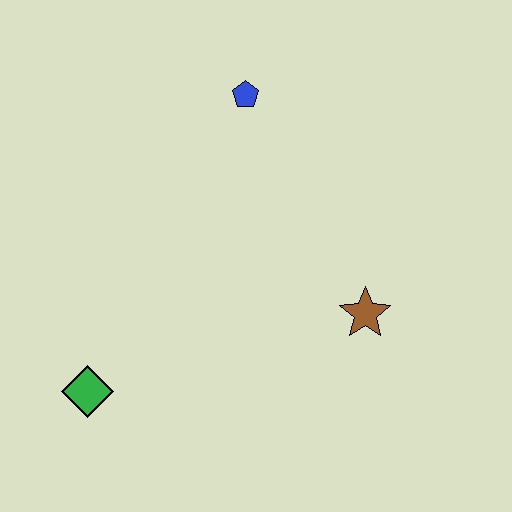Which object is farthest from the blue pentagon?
The green diamond is farthest from the blue pentagon.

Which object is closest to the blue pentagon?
The brown star is closest to the blue pentagon.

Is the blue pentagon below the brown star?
No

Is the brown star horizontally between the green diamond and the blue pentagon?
No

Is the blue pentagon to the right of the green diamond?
Yes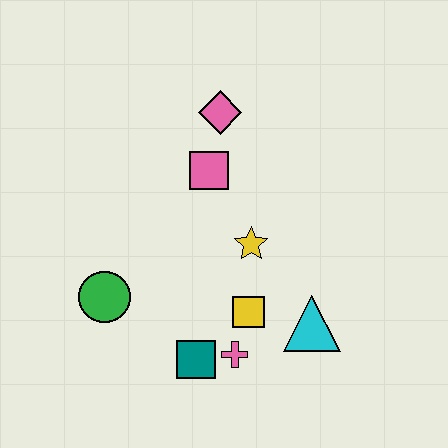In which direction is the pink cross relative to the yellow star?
The pink cross is below the yellow star.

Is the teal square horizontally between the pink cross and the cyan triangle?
No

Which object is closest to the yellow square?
The pink cross is closest to the yellow square.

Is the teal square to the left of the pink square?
Yes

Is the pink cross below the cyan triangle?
Yes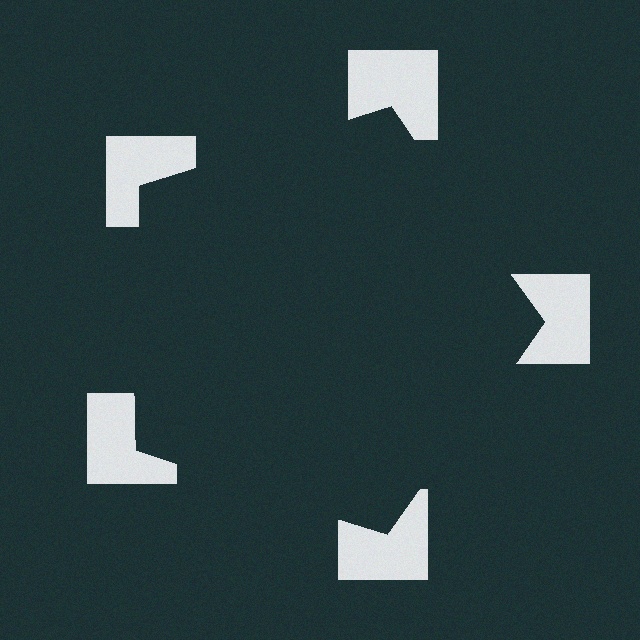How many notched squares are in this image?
There are 5 — one at each vertex of the illusory pentagon.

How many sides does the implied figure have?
5 sides.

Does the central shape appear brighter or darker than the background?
It typically appears slightly darker than the background, even though no actual brightness change is drawn.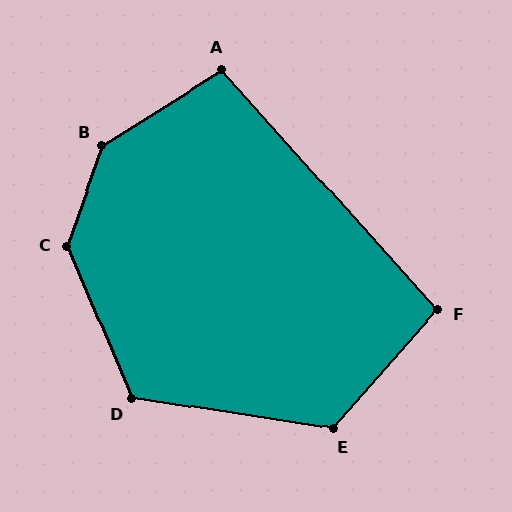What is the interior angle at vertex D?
Approximately 121 degrees (obtuse).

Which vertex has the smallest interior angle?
F, at approximately 97 degrees.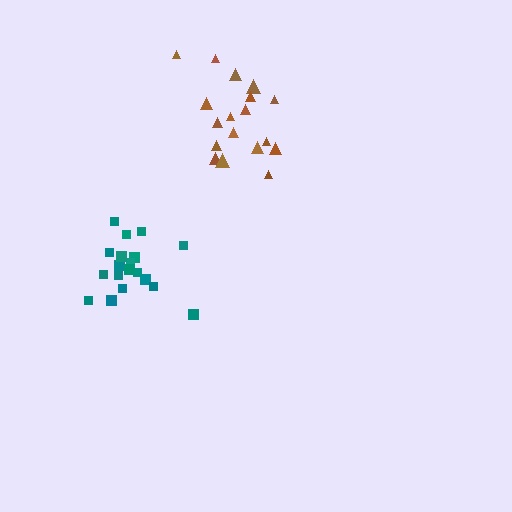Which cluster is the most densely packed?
Teal.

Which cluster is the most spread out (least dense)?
Brown.